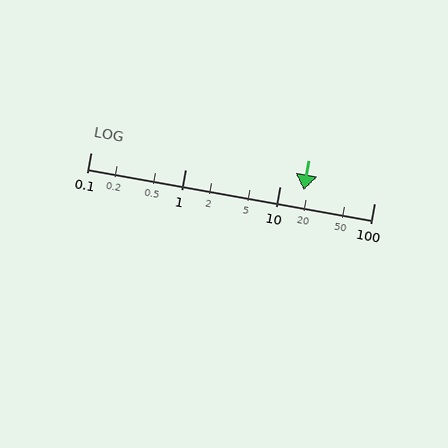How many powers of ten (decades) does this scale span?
The scale spans 3 decades, from 0.1 to 100.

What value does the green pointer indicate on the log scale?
The pointer indicates approximately 18.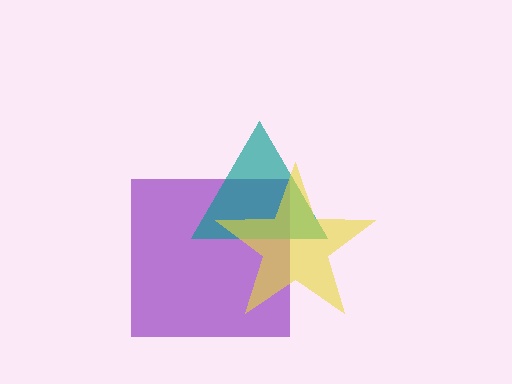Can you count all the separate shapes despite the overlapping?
Yes, there are 3 separate shapes.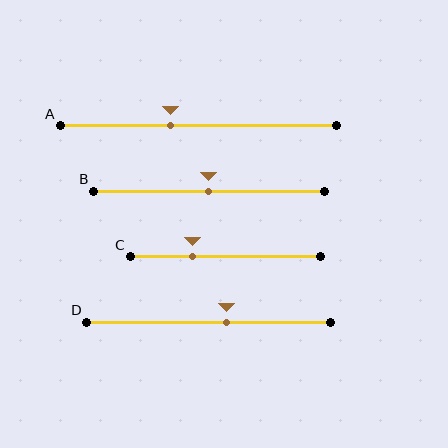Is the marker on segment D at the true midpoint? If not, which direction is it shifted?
No, the marker on segment D is shifted to the right by about 8% of the segment length.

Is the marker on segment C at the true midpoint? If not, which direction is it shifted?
No, the marker on segment C is shifted to the left by about 17% of the segment length.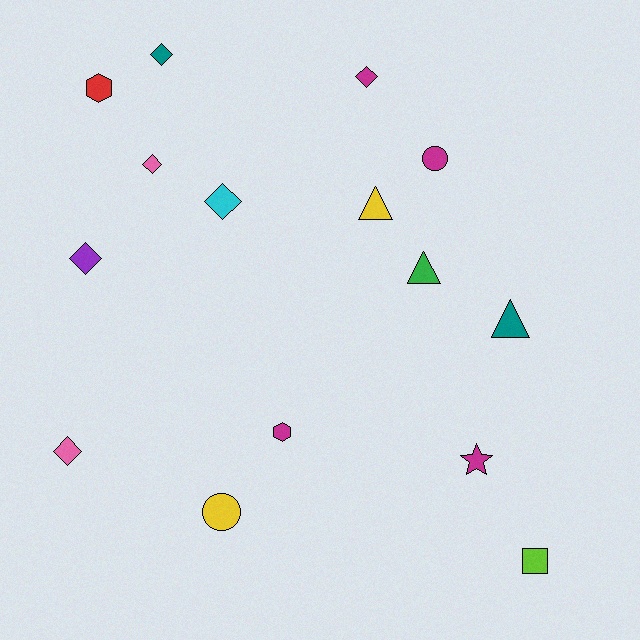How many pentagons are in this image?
There are no pentagons.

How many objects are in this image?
There are 15 objects.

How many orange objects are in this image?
There are no orange objects.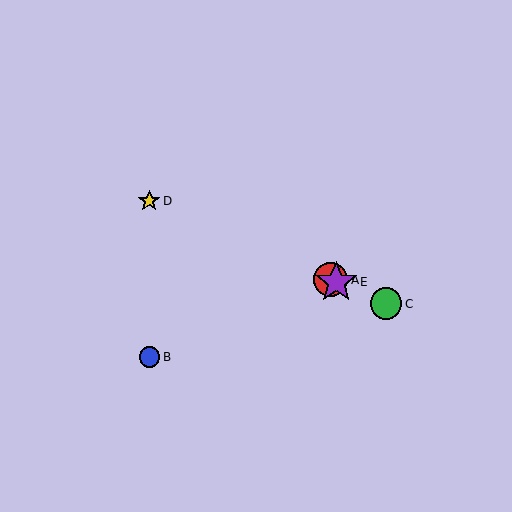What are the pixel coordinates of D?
Object D is at (149, 201).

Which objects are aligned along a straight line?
Objects A, C, D, E are aligned along a straight line.